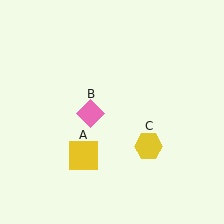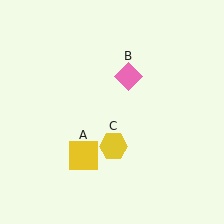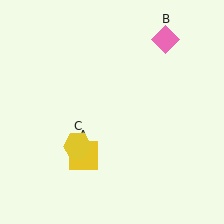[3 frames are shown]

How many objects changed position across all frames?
2 objects changed position: pink diamond (object B), yellow hexagon (object C).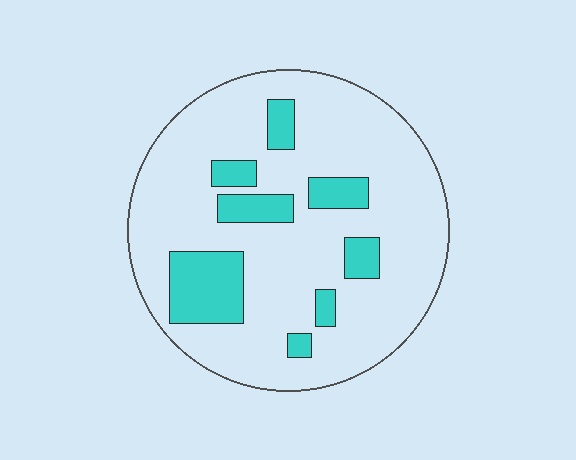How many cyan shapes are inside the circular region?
8.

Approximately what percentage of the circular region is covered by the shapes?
Approximately 20%.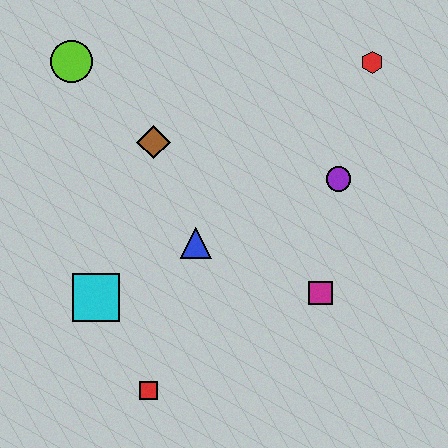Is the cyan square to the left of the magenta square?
Yes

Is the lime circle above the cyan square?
Yes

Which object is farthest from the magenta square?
The lime circle is farthest from the magenta square.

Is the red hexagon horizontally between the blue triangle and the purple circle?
No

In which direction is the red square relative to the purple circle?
The red square is below the purple circle.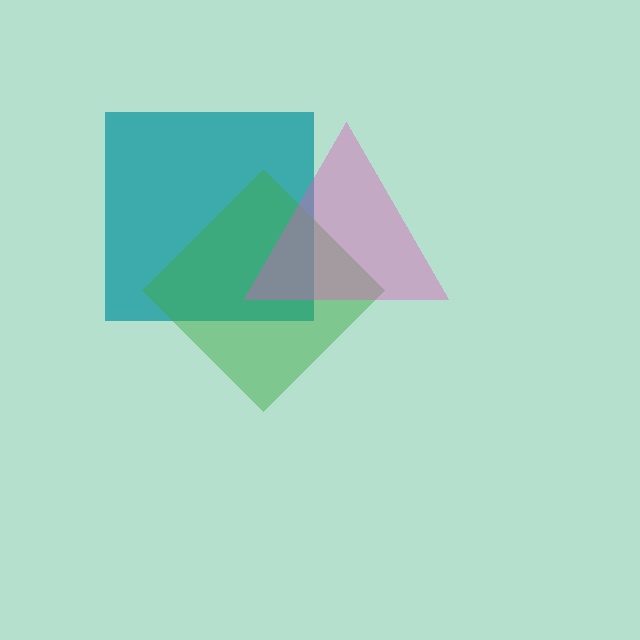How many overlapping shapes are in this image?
There are 3 overlapping shapes in the image.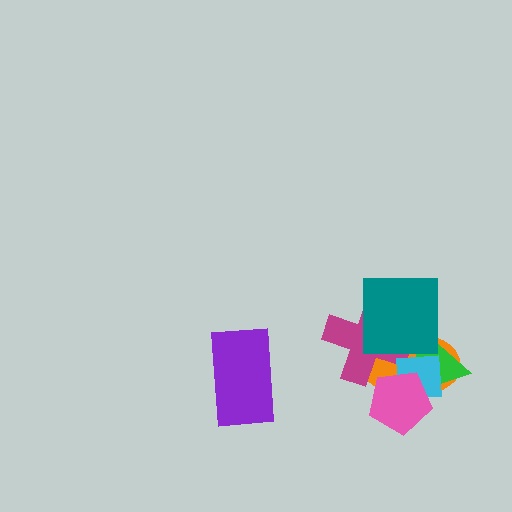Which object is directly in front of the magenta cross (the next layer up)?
The green triangle is directly in front of the magenta cross.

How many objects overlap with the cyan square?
4 objects overlap with the cyan square.